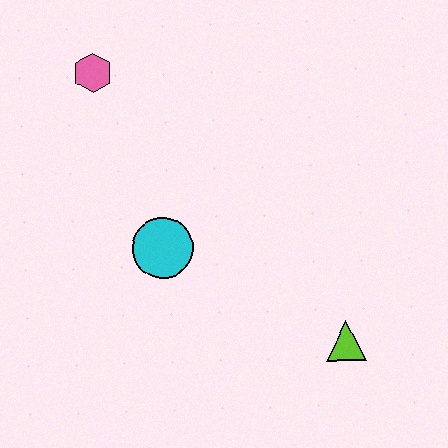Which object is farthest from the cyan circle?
The lime triangle is farthest from the cyan circle.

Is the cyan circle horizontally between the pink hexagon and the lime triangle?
Yes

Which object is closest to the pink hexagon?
The cyan circle is closest to the pink hexagon.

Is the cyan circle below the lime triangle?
No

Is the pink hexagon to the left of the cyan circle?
Yes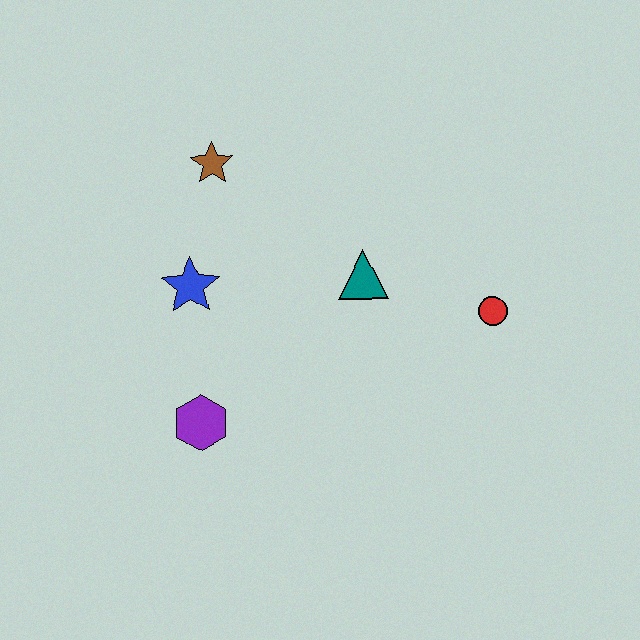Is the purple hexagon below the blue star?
Yes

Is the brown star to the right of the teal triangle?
No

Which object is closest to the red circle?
The teal triangle is closest to the red circle.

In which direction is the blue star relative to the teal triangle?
The blue star is to the left of the teal triangle.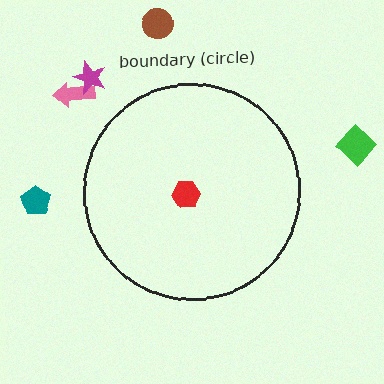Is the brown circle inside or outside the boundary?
Outside.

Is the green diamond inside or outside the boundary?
Outside.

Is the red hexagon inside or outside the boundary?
Inside.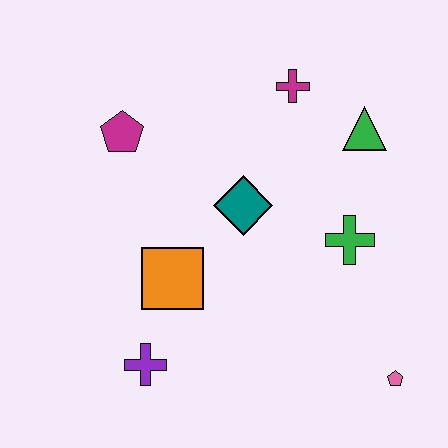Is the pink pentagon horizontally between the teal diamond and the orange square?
No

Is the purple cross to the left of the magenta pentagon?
No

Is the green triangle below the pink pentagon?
No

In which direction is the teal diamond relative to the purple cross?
The teal diamond is above the purple cross.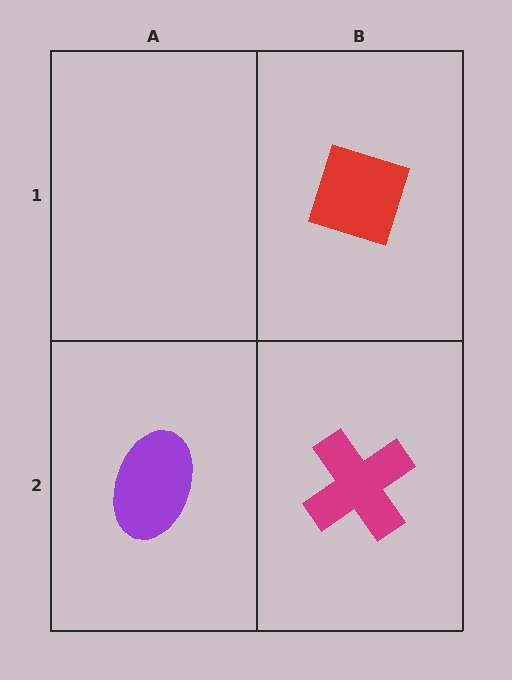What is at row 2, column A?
A purple ellipse.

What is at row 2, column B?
A magenta cross.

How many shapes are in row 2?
2 shapes.